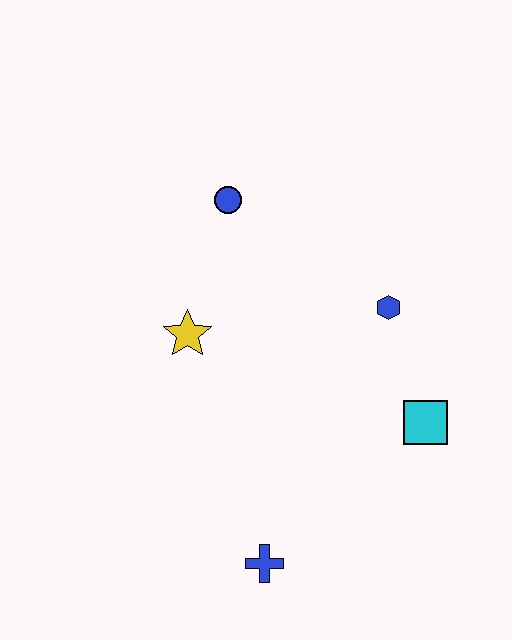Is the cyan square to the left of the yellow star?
No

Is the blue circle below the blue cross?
No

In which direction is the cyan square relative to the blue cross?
The cyan square is to the right of the blue cross.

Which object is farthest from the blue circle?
The blue cross is farthest from the blue circle.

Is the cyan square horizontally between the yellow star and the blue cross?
No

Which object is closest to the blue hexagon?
The cyan square is closest to the blue hexagon.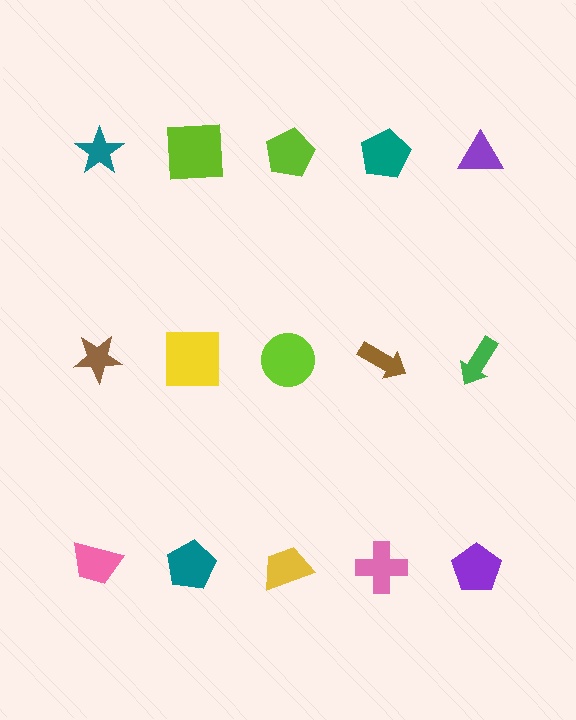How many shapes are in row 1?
5 shapes.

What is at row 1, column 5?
A purple triangle.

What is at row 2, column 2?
A yellow square.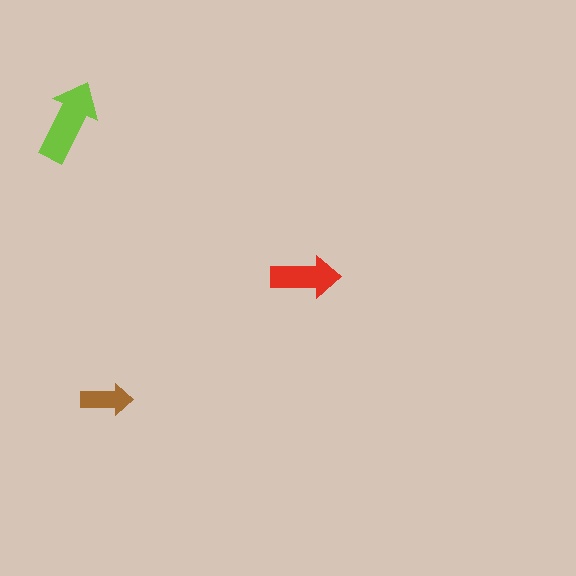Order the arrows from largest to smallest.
the lime one, the red one, the brown one.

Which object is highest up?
The lime arrow is topmost.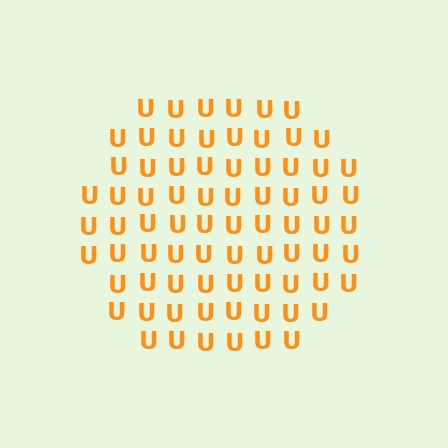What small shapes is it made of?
It is made of small letter U's.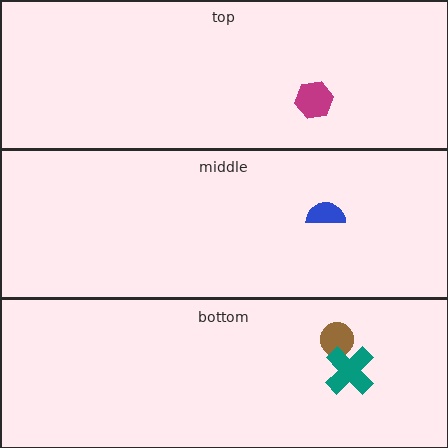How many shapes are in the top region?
1.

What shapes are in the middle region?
The blue semicircle.